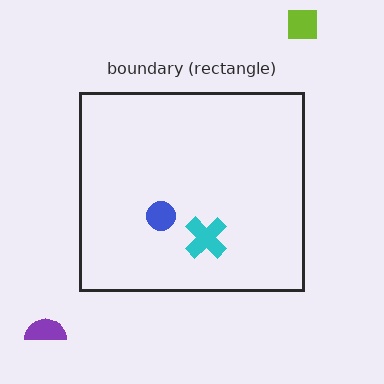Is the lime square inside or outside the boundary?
Outside.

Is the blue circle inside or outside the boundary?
Inside.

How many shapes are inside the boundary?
2 inside, 2 outside.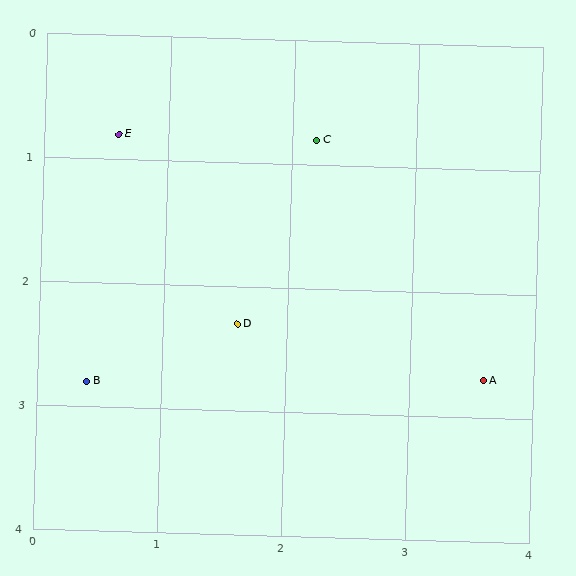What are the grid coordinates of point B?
Point B is at approximately (0.4, 2.8).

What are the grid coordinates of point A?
Point A is at approximately (3.6, 2.7).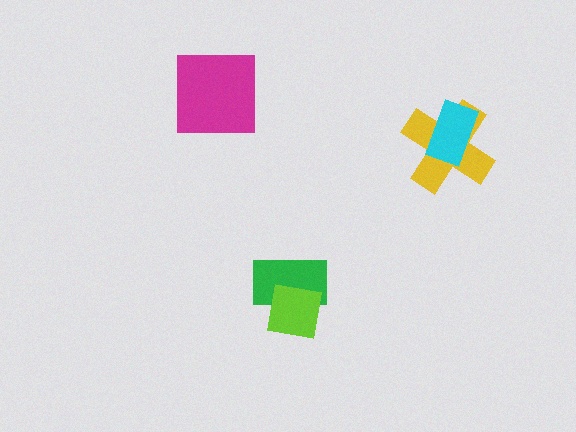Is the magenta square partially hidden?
No, no other shape covers it.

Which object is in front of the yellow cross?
The cyan rectangle is in front of the yellow cross.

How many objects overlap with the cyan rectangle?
1 object overlaps with the cyan rectangle.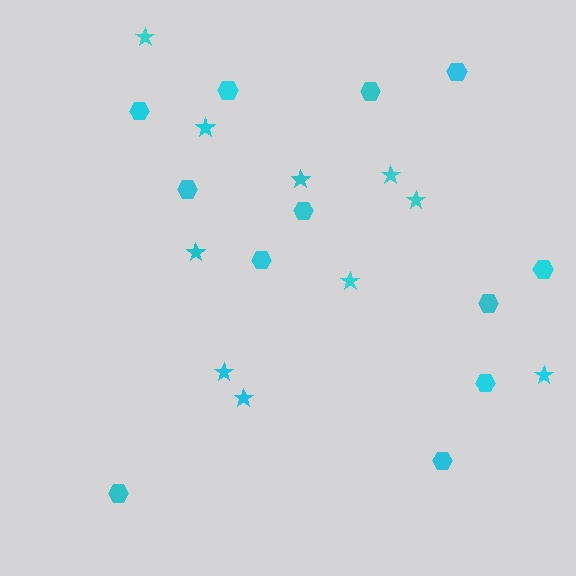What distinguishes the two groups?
There are 2 groups: one group of stars (10) and one group of hexagons (12).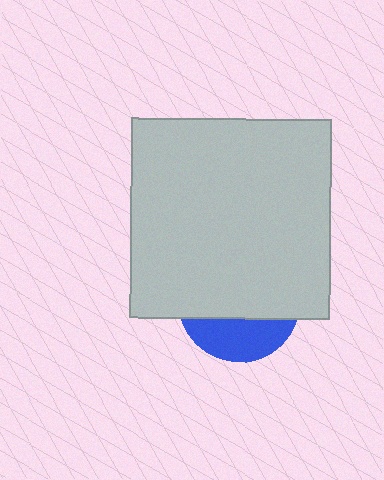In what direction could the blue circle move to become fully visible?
The blue circle could move down. That would shift it out from behind the light gray square entirely.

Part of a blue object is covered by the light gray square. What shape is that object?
It is a circle.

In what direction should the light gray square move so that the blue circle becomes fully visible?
The light gray square should move up. That is the shortest direction to clear the overlap and leave the blue circle fully visible.